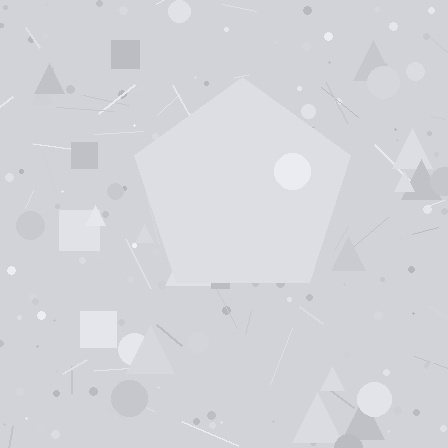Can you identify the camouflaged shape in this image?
The camouflaged shape is a pentagon.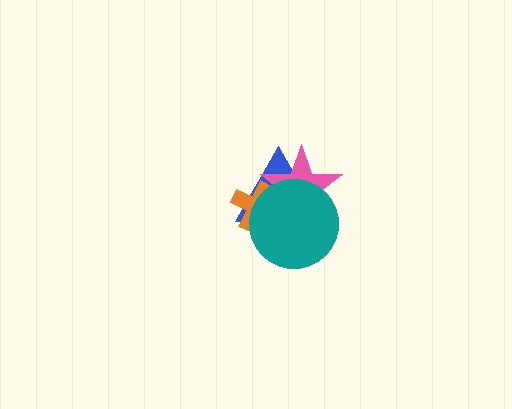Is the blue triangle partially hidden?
Yes, it is partially covered by another shape.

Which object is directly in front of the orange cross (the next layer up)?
The pink star is directly in front of the orange cross.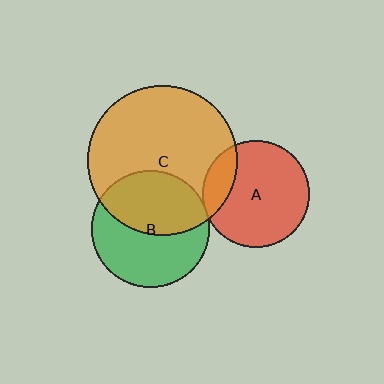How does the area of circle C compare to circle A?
Approximately 2.0 times.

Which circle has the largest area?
Circle C (orange).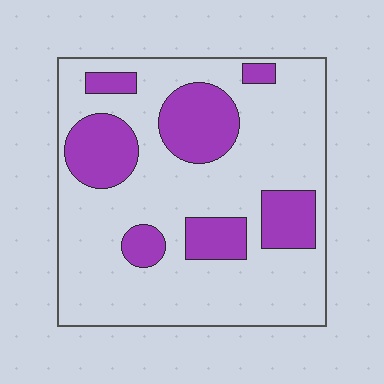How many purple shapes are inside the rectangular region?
7.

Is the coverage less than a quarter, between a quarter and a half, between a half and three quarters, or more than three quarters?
Between a quarter and a half.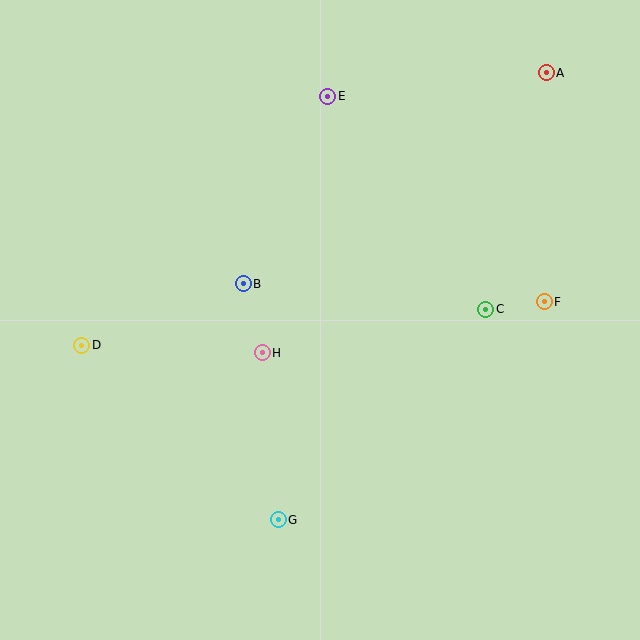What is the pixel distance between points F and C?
The distance between F and C is 59 pixels.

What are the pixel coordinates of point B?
Point B is at (243, 284).